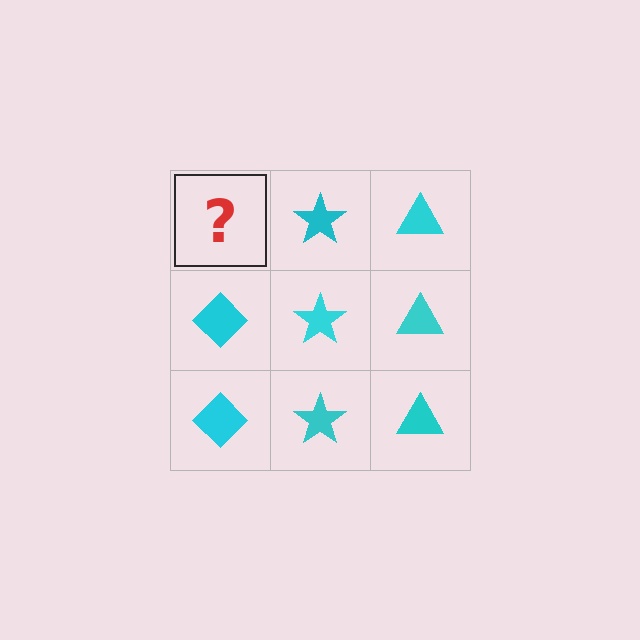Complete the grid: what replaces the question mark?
The question mark should be replaced with a cyan diamond.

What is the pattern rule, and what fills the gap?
The rule is that each column has a consistent shape. The gap should be filled with a cyan diamond.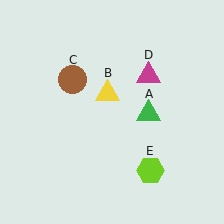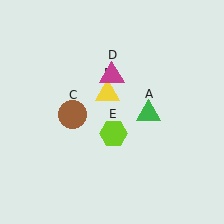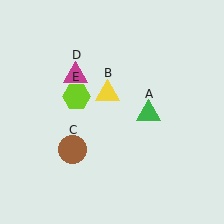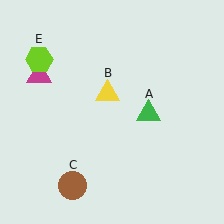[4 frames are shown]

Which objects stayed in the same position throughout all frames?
Green triangle (object A) and yellow triangle (object B) remained stationary.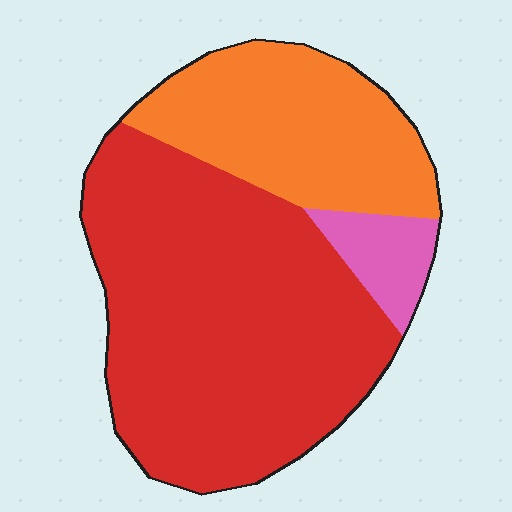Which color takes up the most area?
Red, at roughly 65%.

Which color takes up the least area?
Pink, at roughly 5%.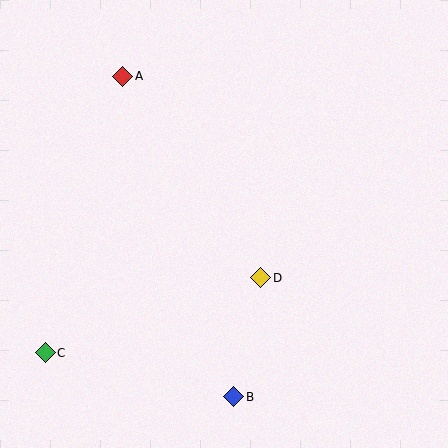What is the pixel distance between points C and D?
The distance between C and D is 228 pixels.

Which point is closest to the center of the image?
Point D at (261, 278) is closest to the center.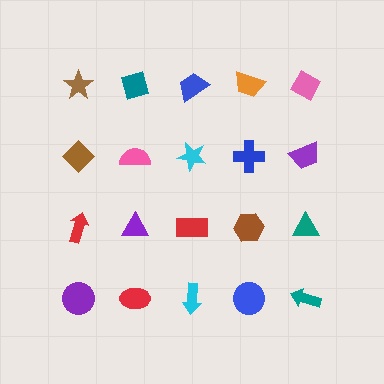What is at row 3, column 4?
A brown hexagon.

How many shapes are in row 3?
5 shapes.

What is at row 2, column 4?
A blue cross.